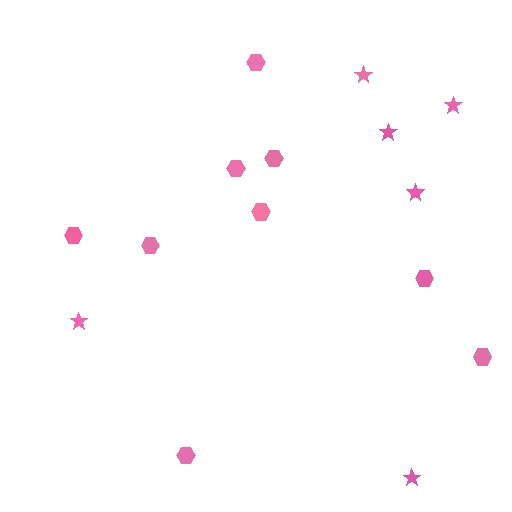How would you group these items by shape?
There are 2 groups: one group of stars (6) and one group of hexagons (9).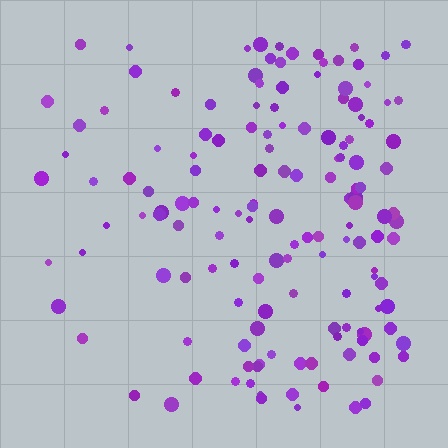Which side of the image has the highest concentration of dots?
The right.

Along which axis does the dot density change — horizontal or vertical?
Horizontal.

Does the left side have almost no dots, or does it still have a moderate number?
Still a moderate number, just noticeably fewer than the right.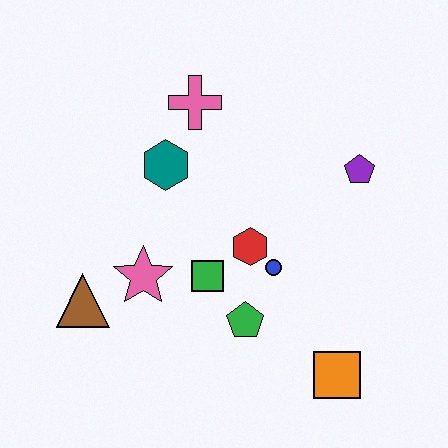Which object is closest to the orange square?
The green pentagon is closest to the orange square.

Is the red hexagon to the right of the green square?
Yes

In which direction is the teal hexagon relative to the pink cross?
The teal hexagon is below the pink cross.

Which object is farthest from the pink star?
The purple pentagon is farthest from the pink star.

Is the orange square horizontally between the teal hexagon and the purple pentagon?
Yes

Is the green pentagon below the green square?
Yes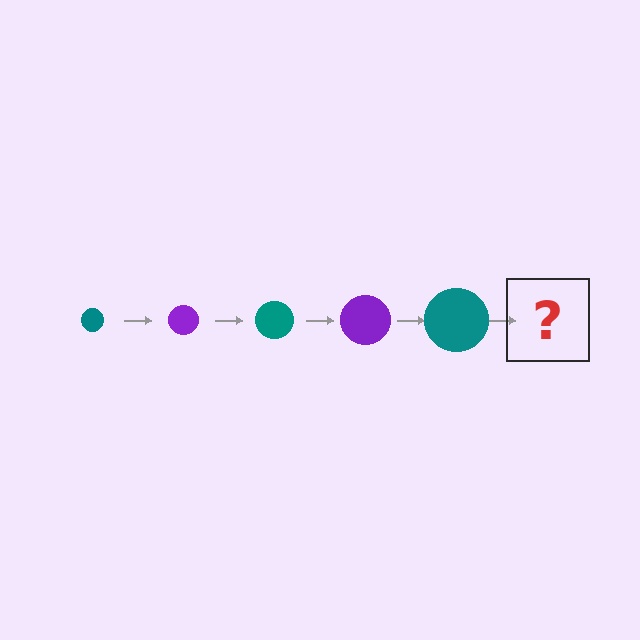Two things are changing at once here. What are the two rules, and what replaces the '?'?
The two rules are that the circle grows larger each step and the color cycles through teal and purple. The '?' should be a purple circle, larger than the previous one.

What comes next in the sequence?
The next element should be a purple circle, larger than the previous one.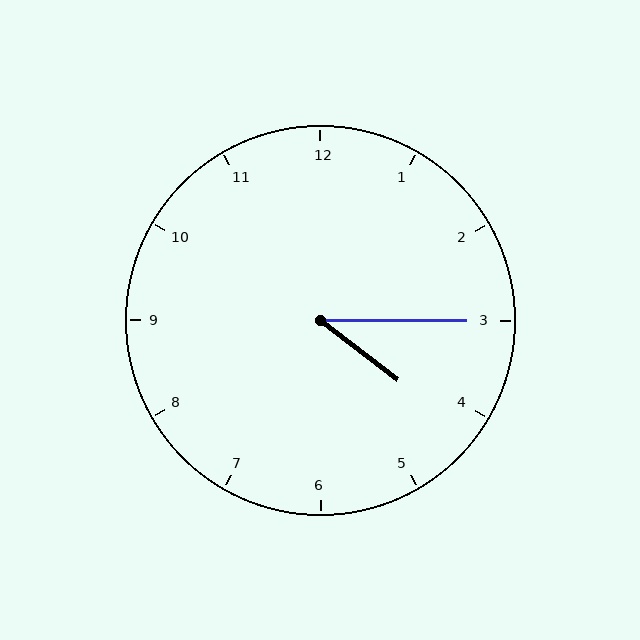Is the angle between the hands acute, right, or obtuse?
It is acute.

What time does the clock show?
4:15.